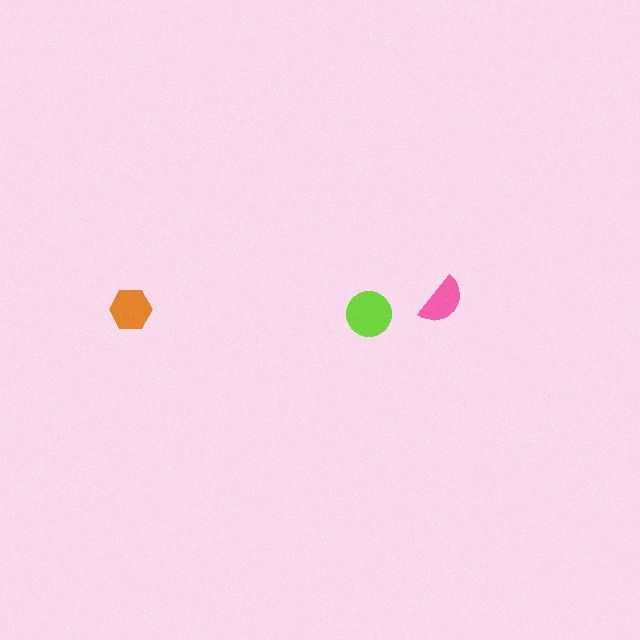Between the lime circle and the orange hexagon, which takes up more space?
The lime circle.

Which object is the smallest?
The pink semicircle.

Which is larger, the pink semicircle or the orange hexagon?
The orange hexagon.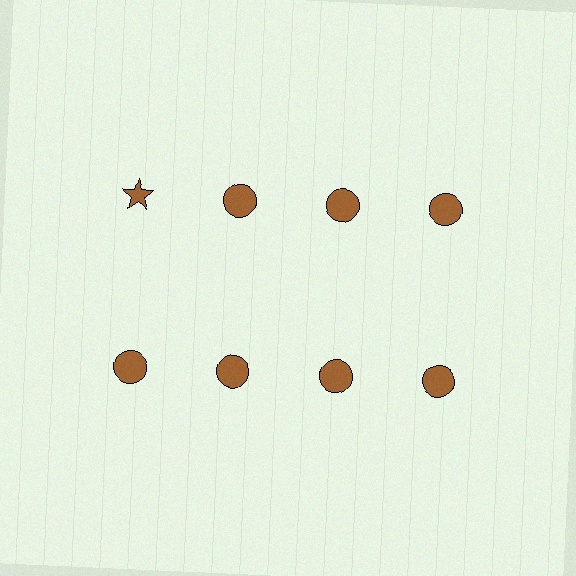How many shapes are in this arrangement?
There are 8 shapes arranged in a grid pattern.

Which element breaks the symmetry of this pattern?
The brown star in the top row, leftmost column breaks the symmetry. All other shapes are brown circles.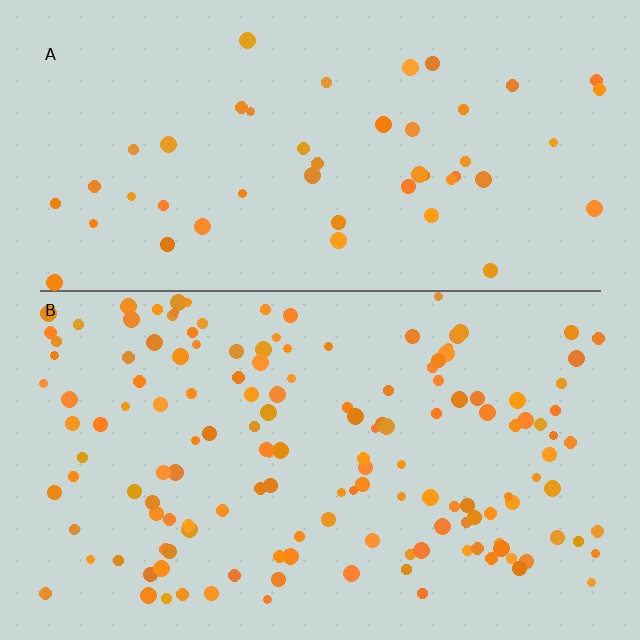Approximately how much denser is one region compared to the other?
Approximately 3.0× — region B over region A.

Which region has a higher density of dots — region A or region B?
B (the bottom).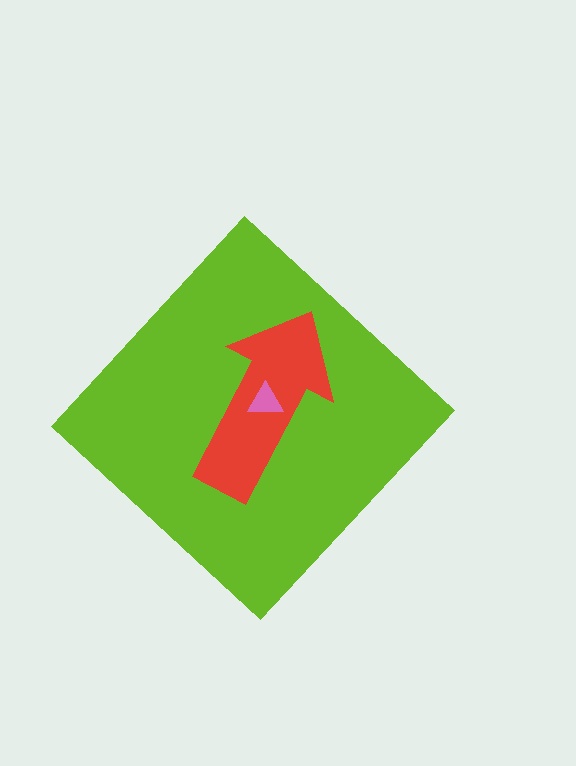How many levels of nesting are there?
3.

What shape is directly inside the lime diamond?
The red arrow.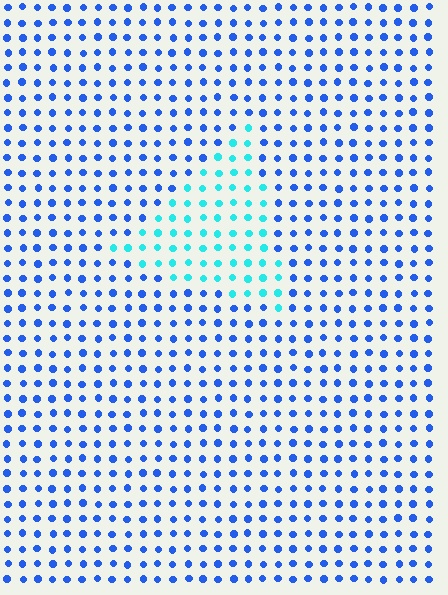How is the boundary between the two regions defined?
The boundary is defined purely by a slight shift in hue (about 43 degrees). Spacing, size, and orientation are identical on both sides.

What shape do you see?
I see a triangle.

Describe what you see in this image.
The image is filled with small blue elements in a uniform arrangement. A triangle-shaped region is visible where the elements are tinted to a slightly different hue, forming a subtle color boundary.